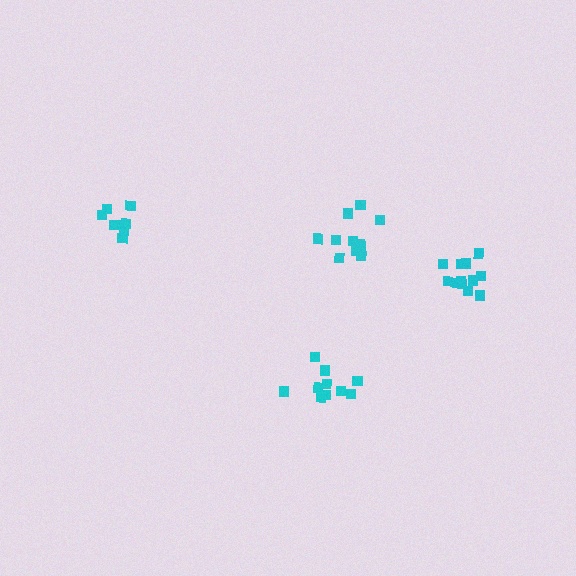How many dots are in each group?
Group 1: 11 dots, Group 2: 12 dots, Group 3: 8 dots, Group 4: 10 dots (41 total).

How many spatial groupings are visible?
There are 4 spatial groupings.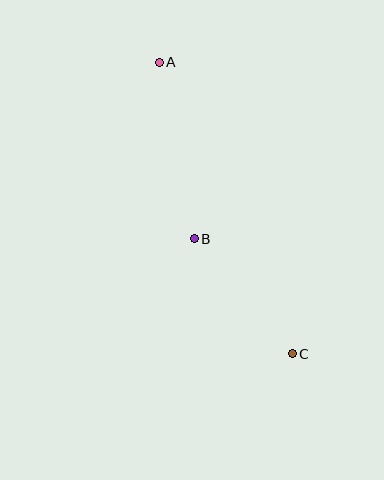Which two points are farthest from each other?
Points A and C are farthest from each other.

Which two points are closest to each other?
Points B and C are closest to each other.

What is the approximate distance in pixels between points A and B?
The distance between A and B is approximately 180 pixels.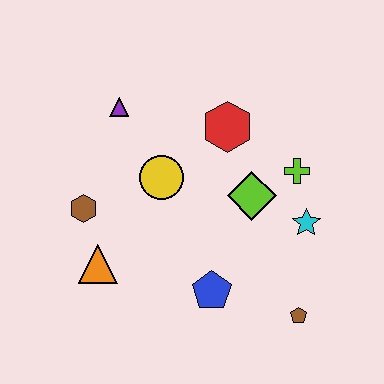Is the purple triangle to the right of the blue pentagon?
No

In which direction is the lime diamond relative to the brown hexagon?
The lime diamond is to the right of the brown hexagon.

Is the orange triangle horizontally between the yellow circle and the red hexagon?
No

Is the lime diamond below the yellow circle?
Yes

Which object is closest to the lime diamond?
The lime cross is closest to the lime diamond.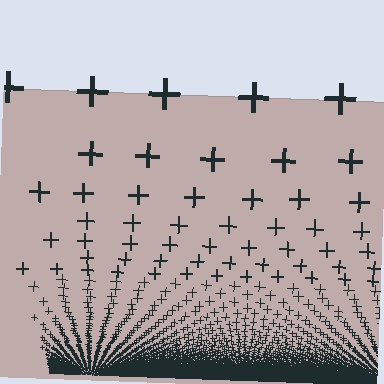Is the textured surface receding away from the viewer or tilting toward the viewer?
The surface appears to tilt toward the viewer. Texture elements get larger and sparser toward the top.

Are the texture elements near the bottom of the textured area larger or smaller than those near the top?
Smaller. The gradient is inverted — elements near the bottom are smaller and denser.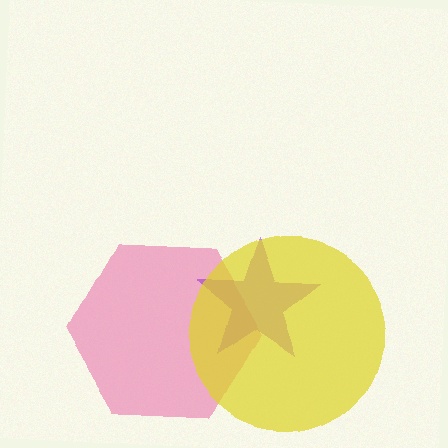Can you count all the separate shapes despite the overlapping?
Yes, there are 3 separate shapes.